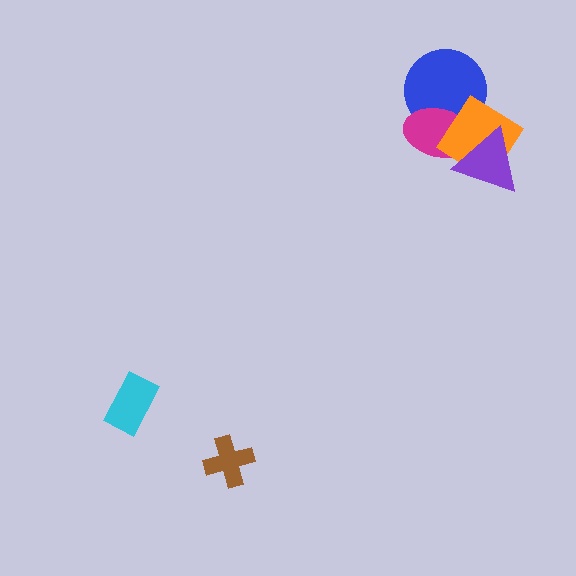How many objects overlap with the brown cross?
0 objects overlap with the brown cross.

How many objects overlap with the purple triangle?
2 objects overlap with the purple triangle.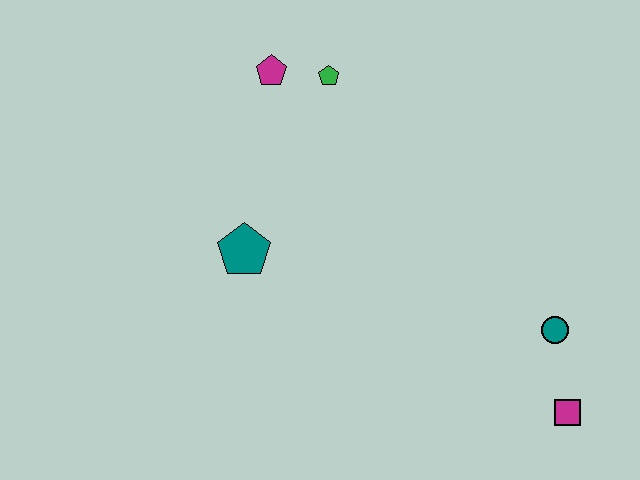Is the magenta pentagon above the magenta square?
Yes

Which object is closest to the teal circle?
The magenta square is closest to the teal circle.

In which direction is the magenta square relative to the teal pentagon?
The magenta square is to the right of the teal pentagon.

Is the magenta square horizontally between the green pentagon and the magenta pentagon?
No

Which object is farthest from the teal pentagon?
The magenta square is farthest from the teal pentagon.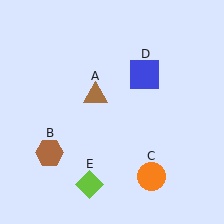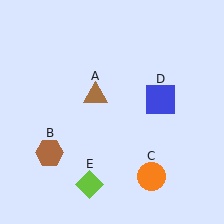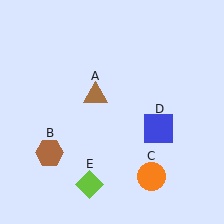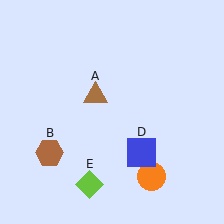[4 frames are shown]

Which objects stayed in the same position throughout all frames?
Brown triangle (object A) and brown hexagon (object B) and orange circle (object C) and lime diamond (object E) remained stationary.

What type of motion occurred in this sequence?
The blue square (object D) rotated clockwise around the center of the scene.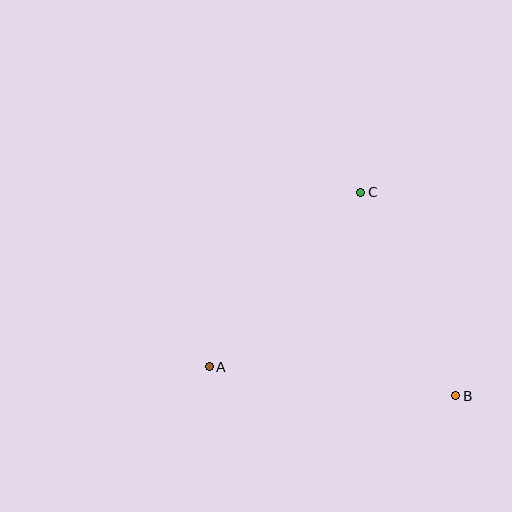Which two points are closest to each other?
Points B and C are closest to each other.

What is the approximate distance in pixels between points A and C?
The distance between A and C is approximately 231 pixels.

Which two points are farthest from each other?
Points A and B are farthest from each other.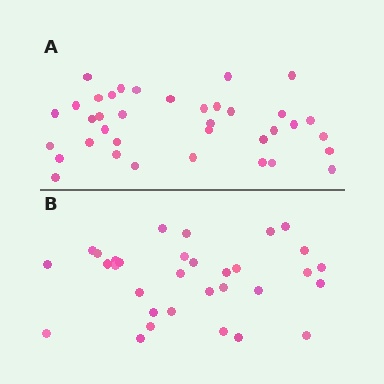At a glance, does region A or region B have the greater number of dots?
Region A (the top region) has more dots.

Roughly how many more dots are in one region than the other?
Region A has about 5 more dots than region B.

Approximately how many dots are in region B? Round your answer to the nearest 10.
About 30 dots. (The exact count is 32, which rounds to 30.)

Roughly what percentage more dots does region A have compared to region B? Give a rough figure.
About 15% more.